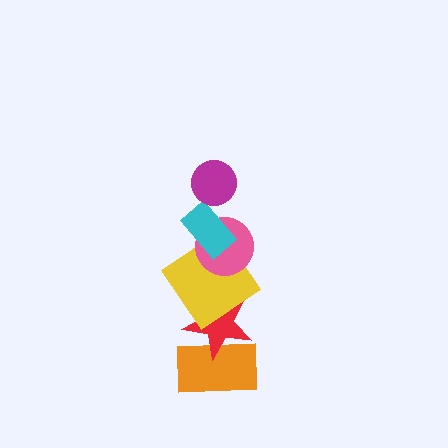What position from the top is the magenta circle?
The magenta circle is 1st from the top.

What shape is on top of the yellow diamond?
The pink circle is on top of the yellow diamond.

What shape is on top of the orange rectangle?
The red star is on top of the orange rectangle.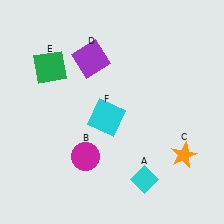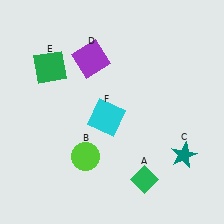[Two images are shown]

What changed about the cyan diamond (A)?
In Image 1, A is cyan. In Image 2, it changed to green.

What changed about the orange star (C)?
In Image 1, C is orange. In Image 2, it changed to teal.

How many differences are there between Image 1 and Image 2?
There are 3 differences between the two images.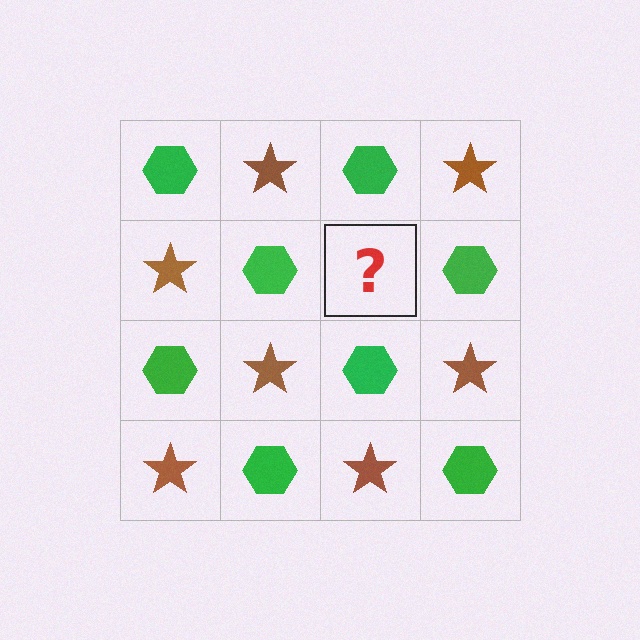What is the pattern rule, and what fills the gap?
The rule is that it alternates green hexagon and brown star in a checkerboard pattern. The gap should be filled with a brown star.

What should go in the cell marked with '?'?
The missing cell should contain a brown star.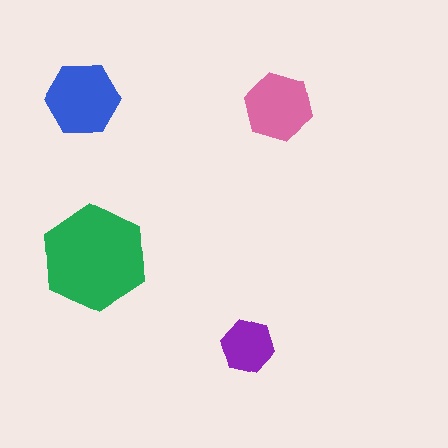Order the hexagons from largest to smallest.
the green one, the blue one, the pink one, the purple one.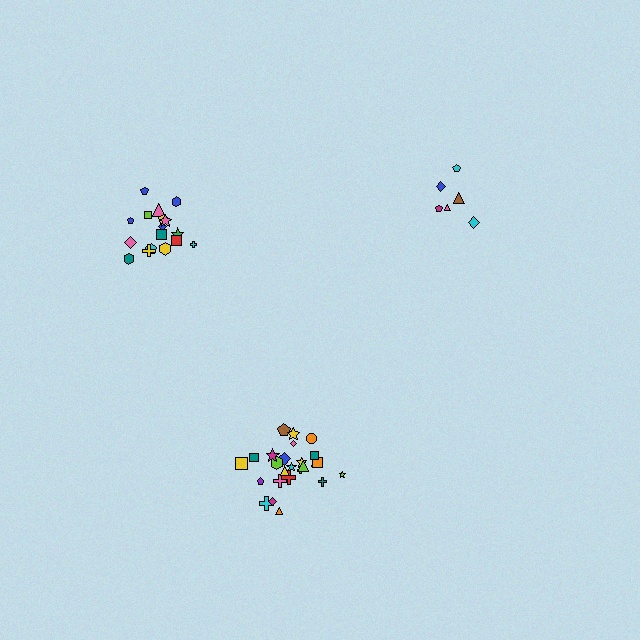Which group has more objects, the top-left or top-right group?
The top-left group.